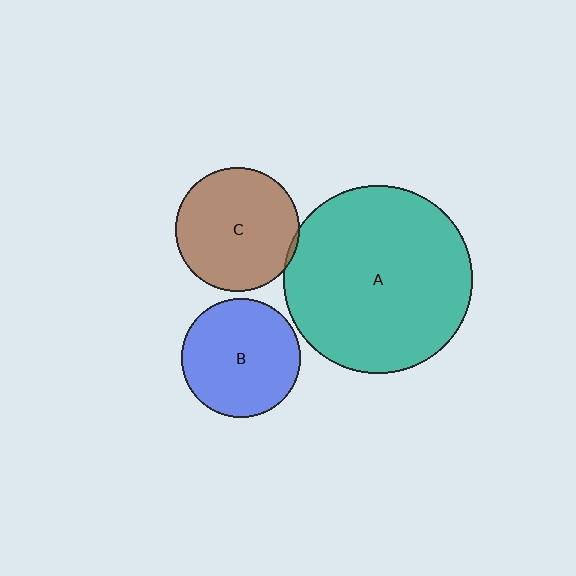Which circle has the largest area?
Circle A (teal).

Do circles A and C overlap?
Yes.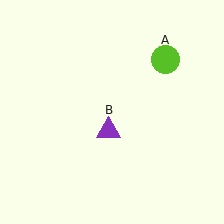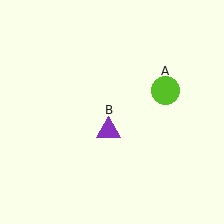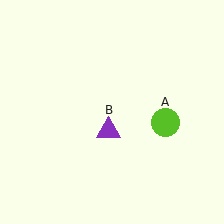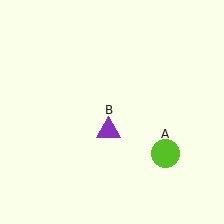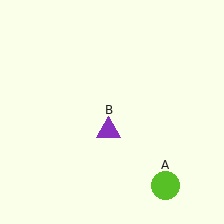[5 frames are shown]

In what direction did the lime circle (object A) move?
The lime circle (object A) moved down.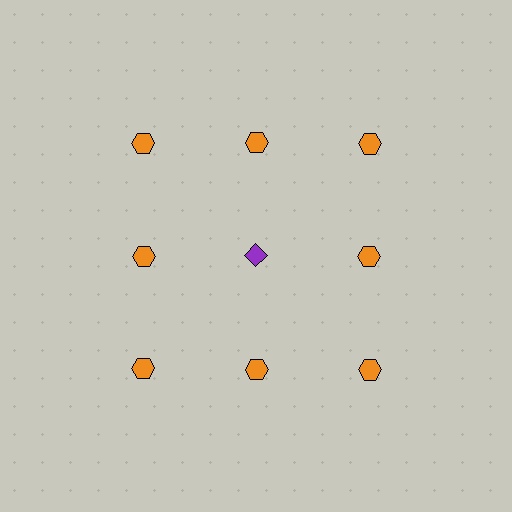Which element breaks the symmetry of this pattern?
The purple diamond in the second row, second from left column breaks the symmetry. All other shapes are orange hexagons.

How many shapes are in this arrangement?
There are 9 shapes arranged in a grid pattern.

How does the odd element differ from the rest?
It differs in both color (purple instead of orange) and shape (diamond instead of hexagon).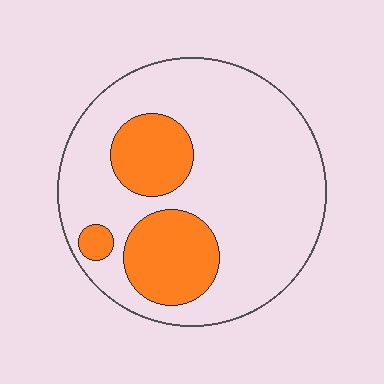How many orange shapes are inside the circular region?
3.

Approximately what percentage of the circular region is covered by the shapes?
Approximately 25%.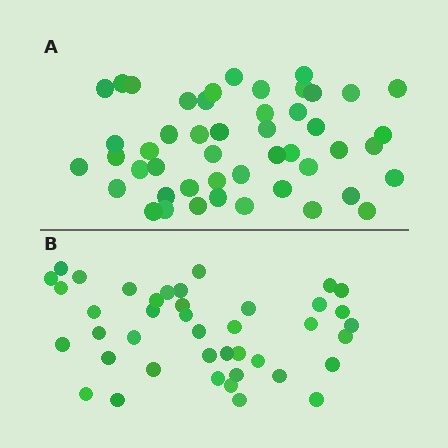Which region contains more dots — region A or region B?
Region A (the top region) has more dots.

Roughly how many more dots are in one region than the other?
Region A has roughly 8 or so more dots than region B.